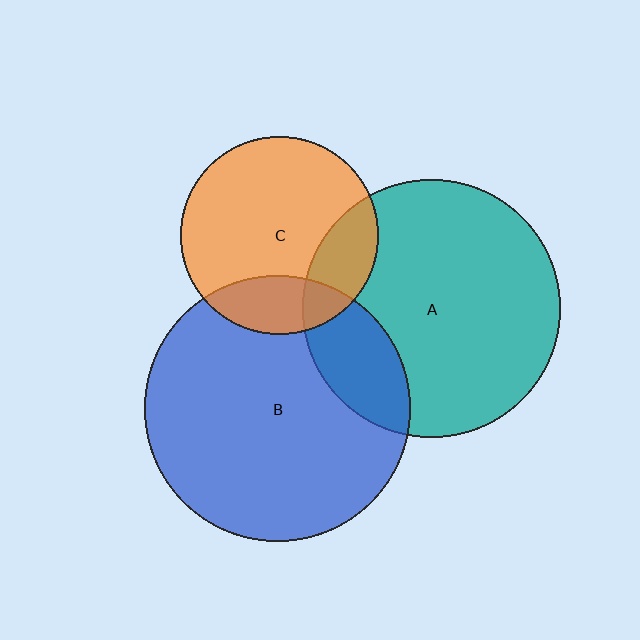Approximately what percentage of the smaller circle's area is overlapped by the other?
Approximately 20%.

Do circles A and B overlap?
Yes.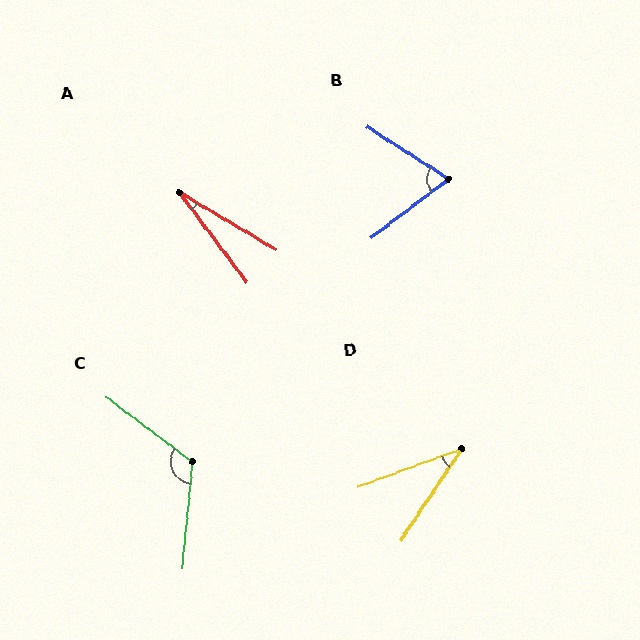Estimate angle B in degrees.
Approximately 70 degrees.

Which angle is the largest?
C, at approximately 121 degrees.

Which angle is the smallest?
A, at approximately 22 degrees.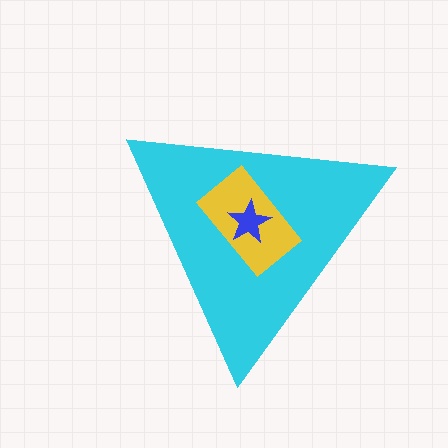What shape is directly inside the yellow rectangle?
The blue star.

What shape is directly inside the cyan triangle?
The yellow rectangle.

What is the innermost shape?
The blue star.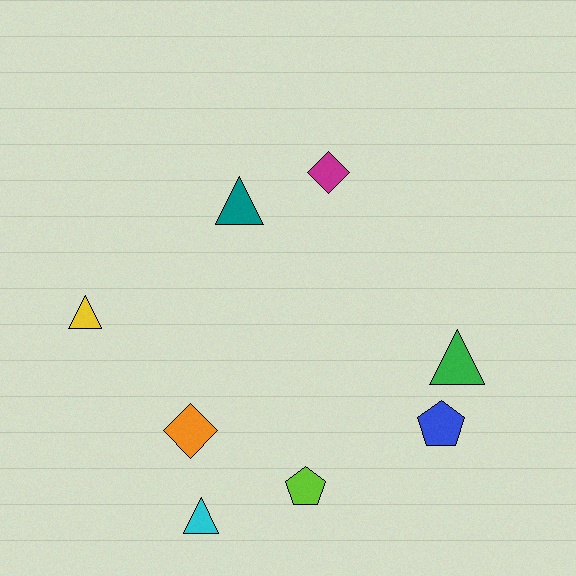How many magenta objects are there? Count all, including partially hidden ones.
There is 1 magenta object.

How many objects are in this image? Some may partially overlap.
There are 8 objects.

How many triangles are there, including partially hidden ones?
There are 4 triangles.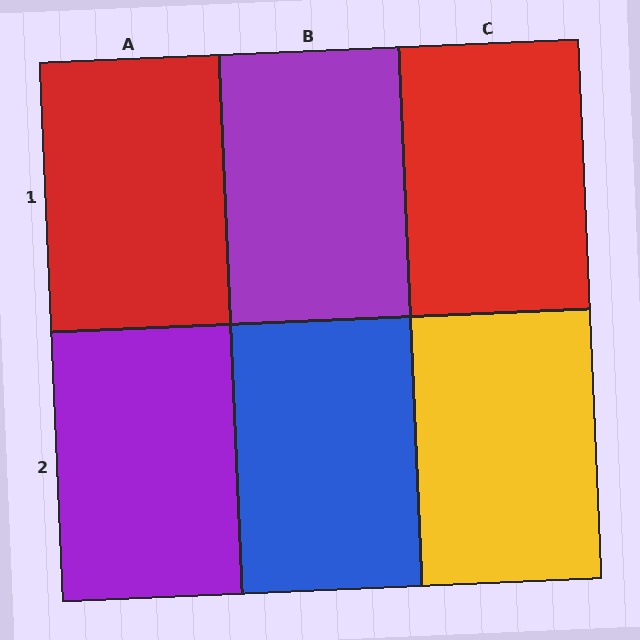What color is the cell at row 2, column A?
Purple.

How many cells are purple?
2 cells are purple.